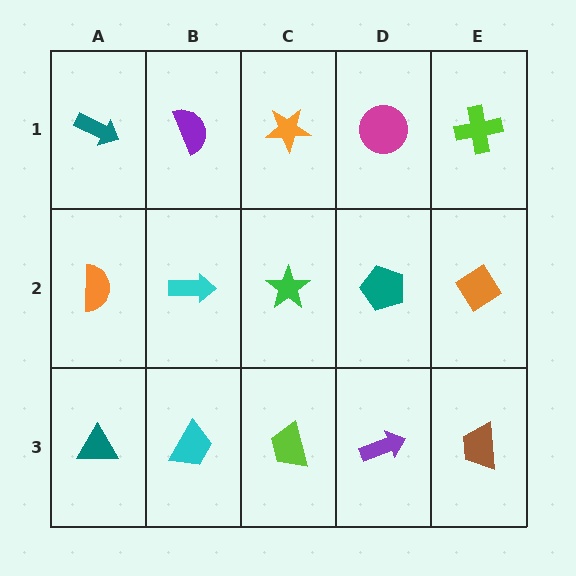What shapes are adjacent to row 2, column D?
A magenta circle (row 1, column D), a purple arrow (row 3, column D), a green star (row 2, column C), an orange diamond (row 2, column E).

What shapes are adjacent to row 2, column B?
A purple semicircle (row 1, column B), a cyan trapezoid (row 3, column B), an orange semicircle (row 2, column A), a green star (row 2, column C).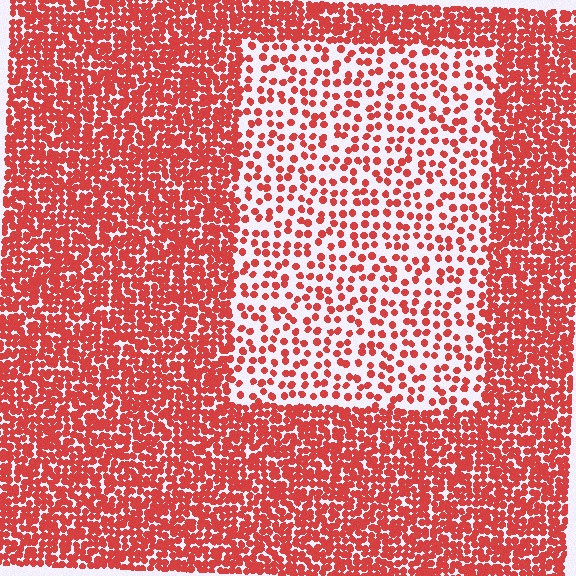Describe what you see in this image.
The image contains small red elements arranged at two different densities. A rectangle-shaped region is visible where the elements are less densely packed than the surrounding area.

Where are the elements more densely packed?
The elements are more densely packed outside the rectangle boundary.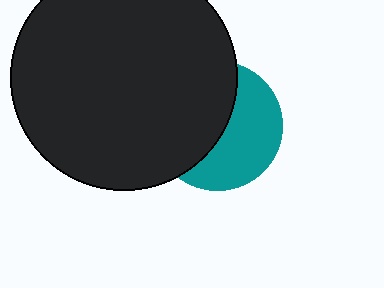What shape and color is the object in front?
The object in front is a black circle.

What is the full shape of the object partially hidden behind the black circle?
The partially hidden object is a teal circle.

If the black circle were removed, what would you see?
You would see the complete teal circle.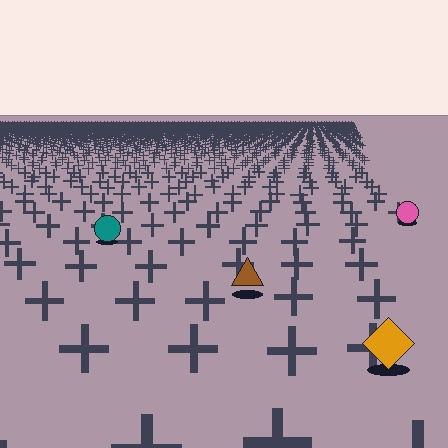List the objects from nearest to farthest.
From nearest to farthest: the orange diamond, the brown triangle, the teal circle, the pink circle.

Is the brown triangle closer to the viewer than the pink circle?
Yes. The brown triangle is closer — you can tell from the texture gradient: the ground texture is coarser near it.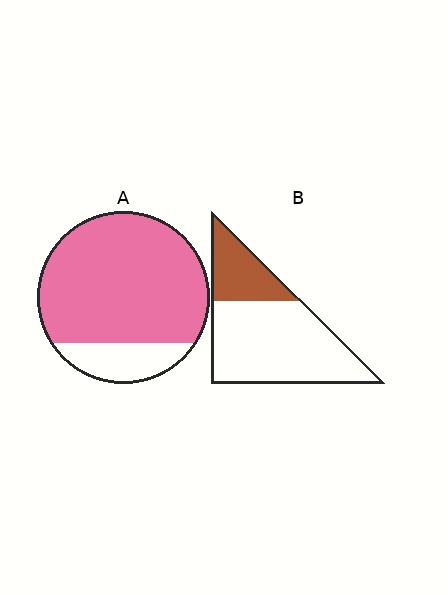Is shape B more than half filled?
No.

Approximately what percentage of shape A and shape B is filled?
A is approximately 80% and B is approximately 25%.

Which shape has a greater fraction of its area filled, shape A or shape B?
Shape A.